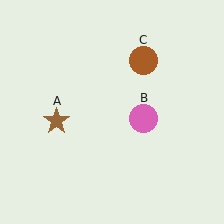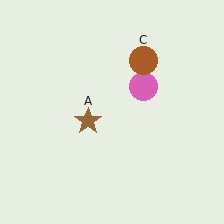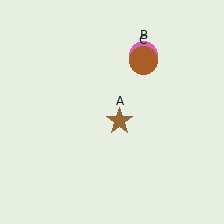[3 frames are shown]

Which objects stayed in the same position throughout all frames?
Brown circle (object C) remained stationary.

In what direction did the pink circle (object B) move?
The pink circle (object B) moved up.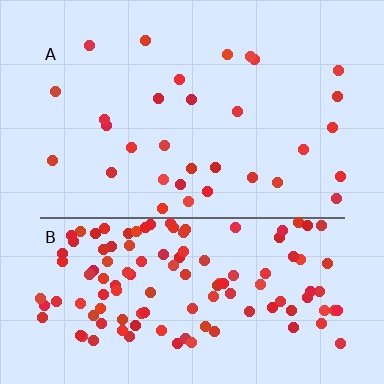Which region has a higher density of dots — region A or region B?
B (the bottom).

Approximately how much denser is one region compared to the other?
Approximately 4.1× — region B over region A.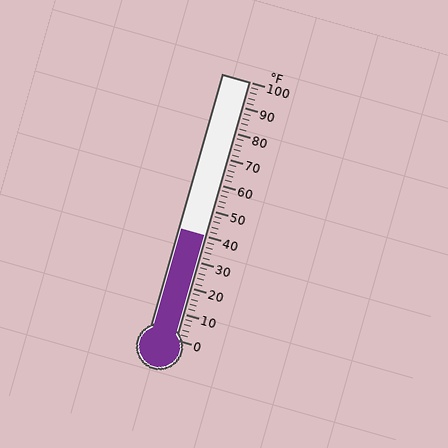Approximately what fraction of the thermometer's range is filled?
The thermometer is filled to approximately 40% of its range.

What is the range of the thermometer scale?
The thermometer scale ranges from 0°F to 100°F.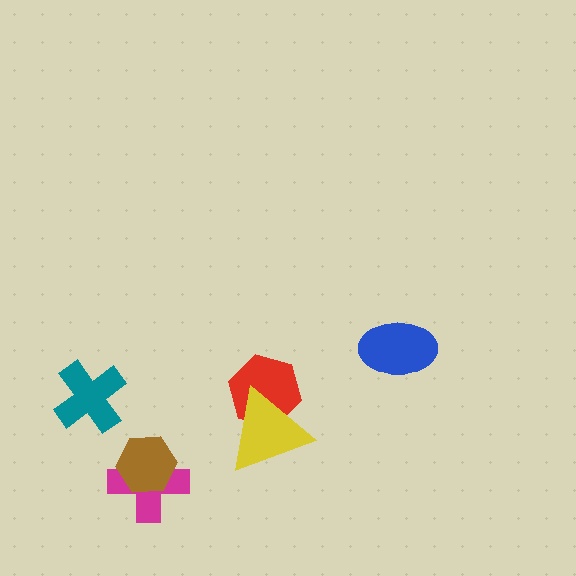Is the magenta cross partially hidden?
Yes, it is partially covered by another shape.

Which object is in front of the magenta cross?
The brown hexagon is in front of the magenta cross.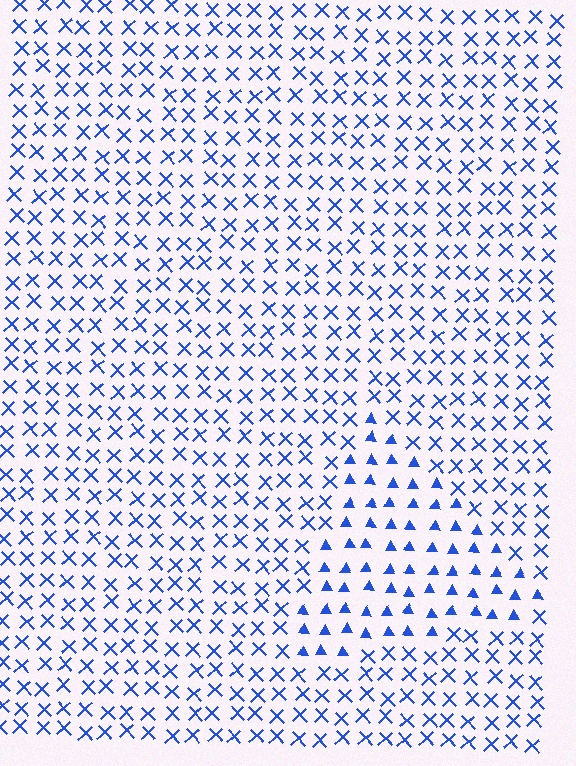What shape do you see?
I see a triangle.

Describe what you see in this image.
The image is filled with small blue elements arranged in a uniform grid. A triangle-shaped region contains triangles, while the surrounding area contains X marks. The boundary is defined purely by the change in element shape.